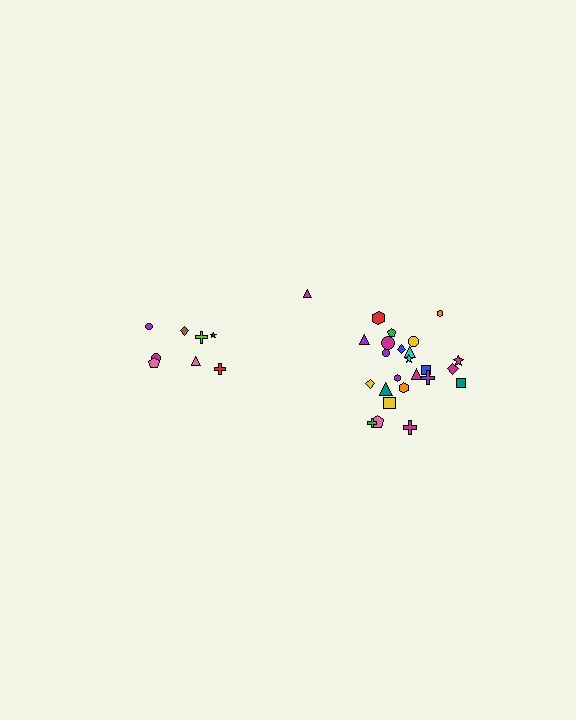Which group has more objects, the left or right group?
The right group.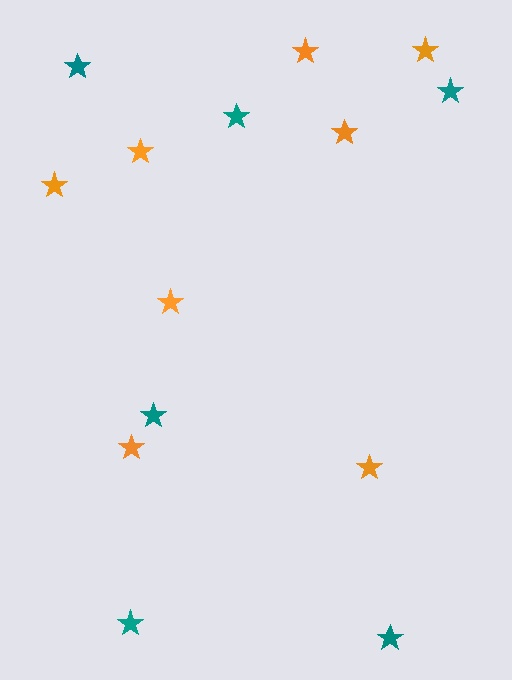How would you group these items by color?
There are 2 groups: one group of orange stars (8) and one group of teal stars (6).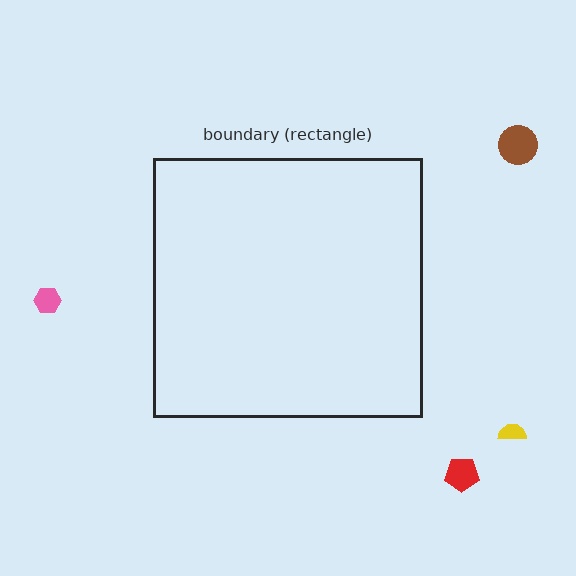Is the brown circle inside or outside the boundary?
Outside.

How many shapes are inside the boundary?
0 inside, 4 outside.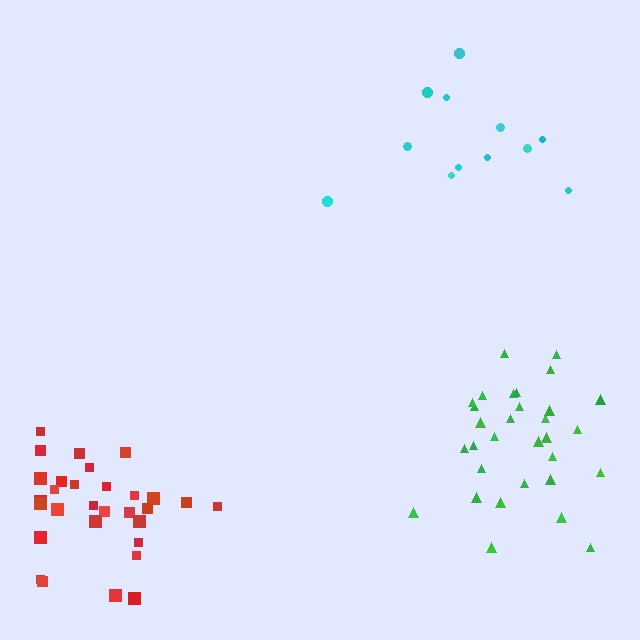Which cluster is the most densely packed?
Green.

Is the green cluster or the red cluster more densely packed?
Green.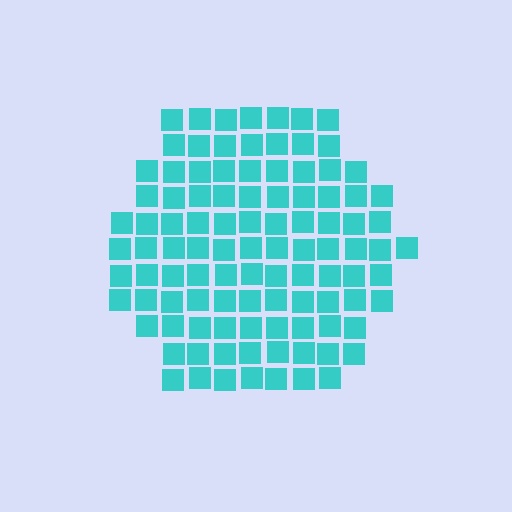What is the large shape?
The large shape is a hexagon.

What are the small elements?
The small elements are squares.